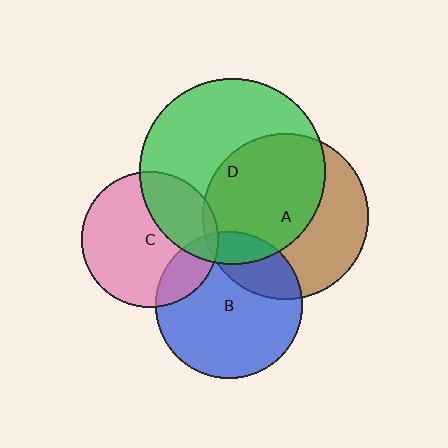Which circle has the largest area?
Circle D (green).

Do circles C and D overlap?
Yes.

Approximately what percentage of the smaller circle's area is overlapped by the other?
Approximately 30%.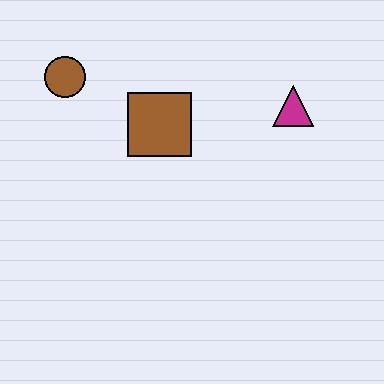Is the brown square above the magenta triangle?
No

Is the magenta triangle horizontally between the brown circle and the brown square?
No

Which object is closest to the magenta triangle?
The brown square is closest to the magenta triangle.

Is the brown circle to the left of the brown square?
Yes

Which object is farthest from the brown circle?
The magenta triangle is farthest from the brown circle.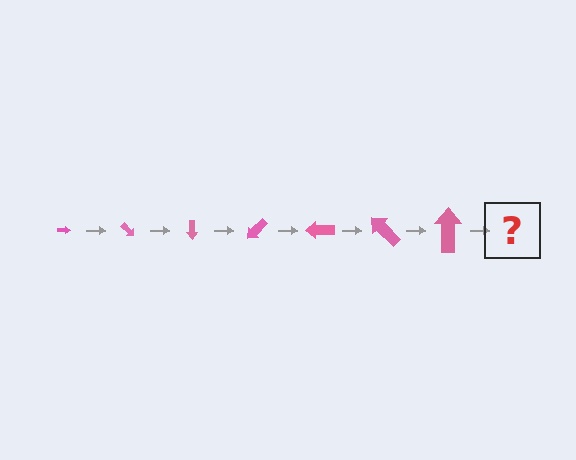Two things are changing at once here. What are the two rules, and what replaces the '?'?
The two rules are that the arrow grows larger each step and it rotates 45 degrees each step. The '?' should be an arrow, larger than the previous one and rotated 315 degrees from the start.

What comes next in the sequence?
The next element should be an arrow, larger than the previous one and rotated 315 degrees from the start.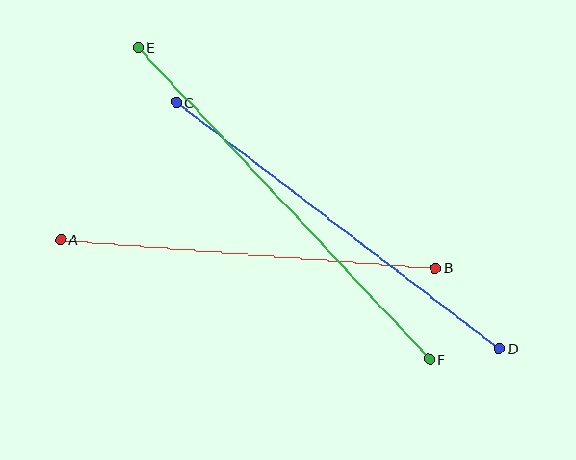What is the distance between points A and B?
The distance is approximately 376 pixels.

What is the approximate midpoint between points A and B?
The midpoint is at approximately (248, 254) pixels.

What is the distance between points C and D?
The distance is approximately 406 pixels.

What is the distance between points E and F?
The distance is approximately 427 pixels.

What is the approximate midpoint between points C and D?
The midpoint is at approximately (338, 225) pixels.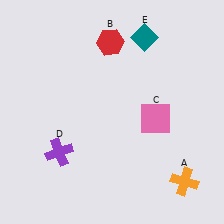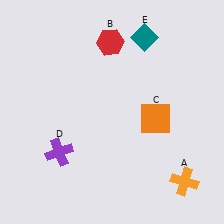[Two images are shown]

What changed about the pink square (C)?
In Image 1, C is pink. In Image 2, it changed to orange.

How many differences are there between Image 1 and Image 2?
There is 1 difference between the two images.